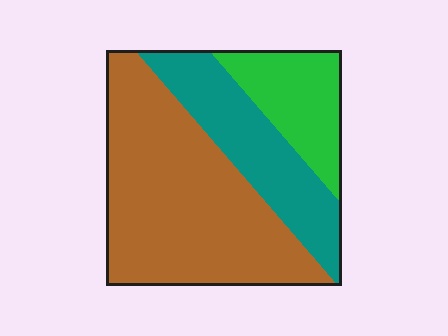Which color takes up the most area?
Brown, at roughly 55%.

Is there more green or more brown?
Brown.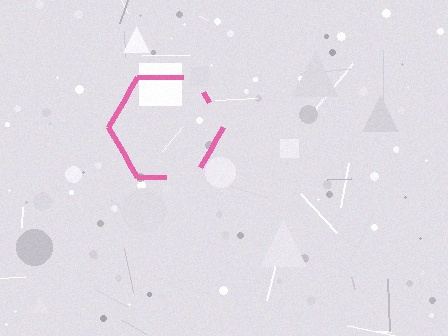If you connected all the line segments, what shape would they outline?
They would outline a hexagon.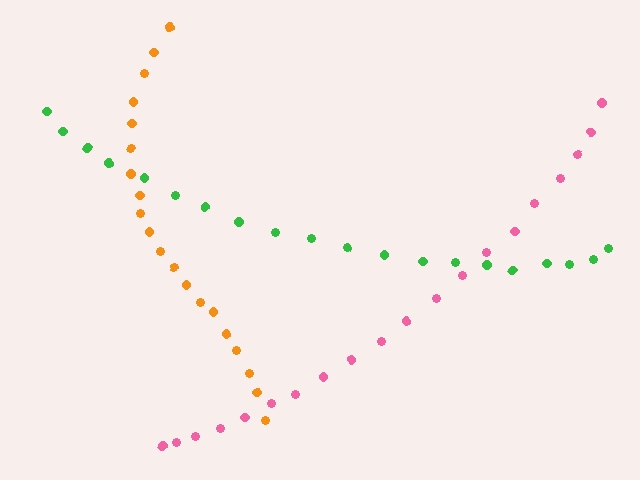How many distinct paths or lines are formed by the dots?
There are 3 distinct paths.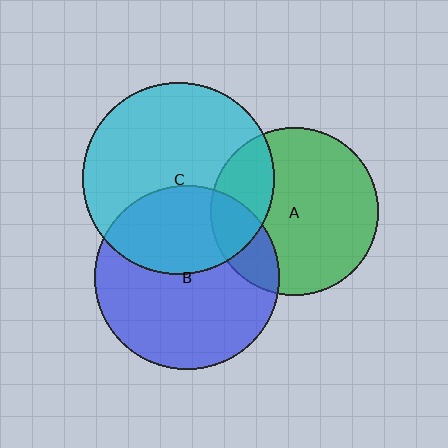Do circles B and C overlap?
Yes.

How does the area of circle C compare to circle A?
Approximately 1.3 times.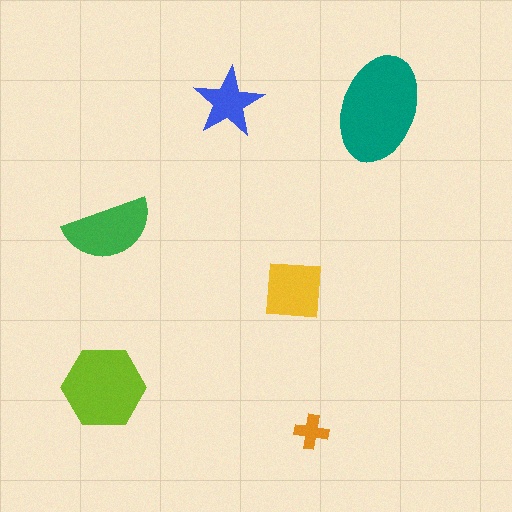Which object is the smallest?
The orange cross.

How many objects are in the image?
There are 6 objects in the image.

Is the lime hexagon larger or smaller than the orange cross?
Larger.